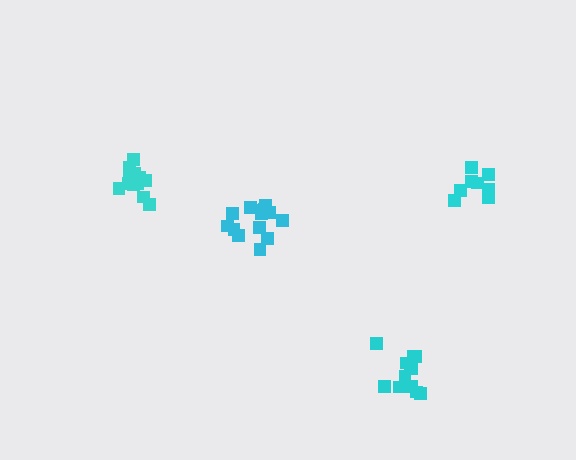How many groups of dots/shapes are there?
There are 4 groups.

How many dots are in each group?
Group 1: 13 dots, Group 2: 14 dots, Group 3: 13 dots, Group 4: 8 dots (48 total).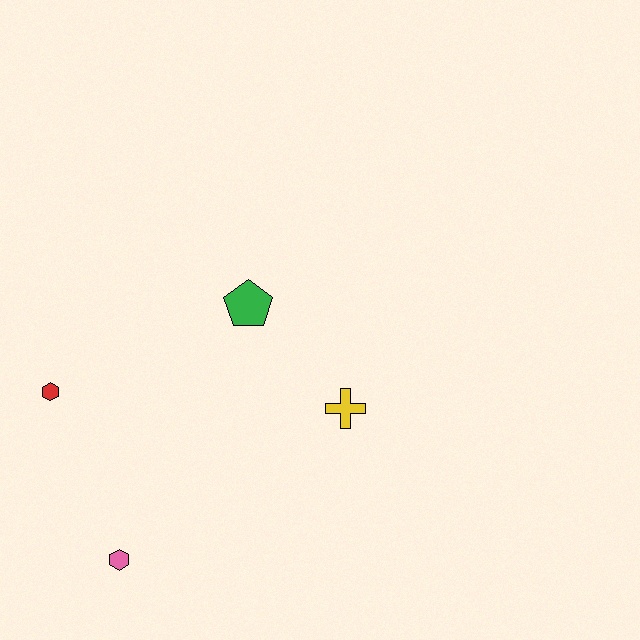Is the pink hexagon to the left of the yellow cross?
Yes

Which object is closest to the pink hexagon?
The red hexagon is closest to the pink hexagon.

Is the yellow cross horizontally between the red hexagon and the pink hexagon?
No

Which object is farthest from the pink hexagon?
The green pentagon is farthest from the pink hexagon.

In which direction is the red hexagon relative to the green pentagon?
The red hexagon is to the left of the green pentagon.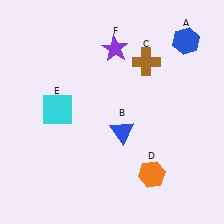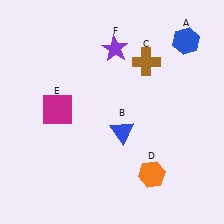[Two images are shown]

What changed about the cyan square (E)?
In Image 1, E is cyan. In Image 2, it changed to magenta.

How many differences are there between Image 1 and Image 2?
There is 1 difference between the two images.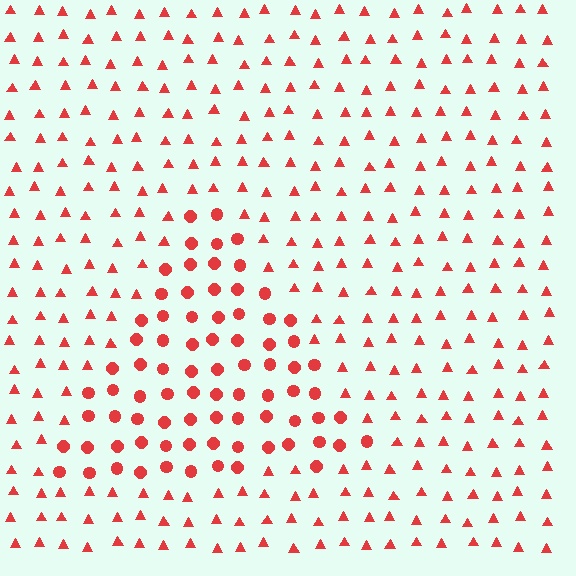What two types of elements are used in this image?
The image uses circles inside the triangle region and triangles outside it.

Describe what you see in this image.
The image is filled with small red elements arranged in a uniform grid. A triangle-shaped region contains circles, while the surrounding area contains triangles. The boundary is defined purely by the change in element shape.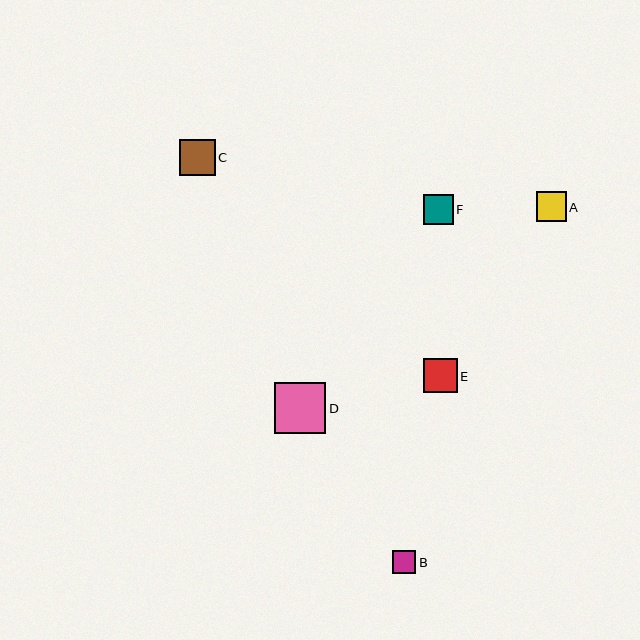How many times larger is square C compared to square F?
Square C is approximately 1.2 times the size of square F.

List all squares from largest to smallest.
From largest to smallest: D, C, E, F, A, B.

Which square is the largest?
Square D is the largest with a size of approximately 52 pixels.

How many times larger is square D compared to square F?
Square D is approximately 1.7 times the size of square F.